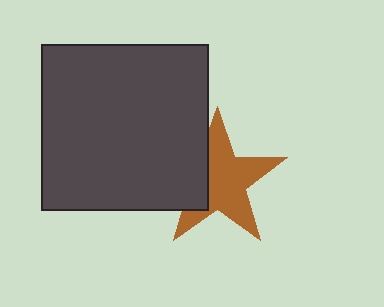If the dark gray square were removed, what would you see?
You would see the complete brown star.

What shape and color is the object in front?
The object in front is a dark gray square.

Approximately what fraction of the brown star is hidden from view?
Roughly 31% of the brown star is hidden behind the dark gray square.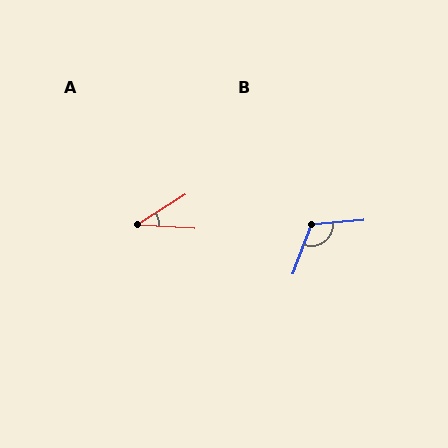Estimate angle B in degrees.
Approximately 115 degrees.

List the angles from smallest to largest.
A (36°), B (115°).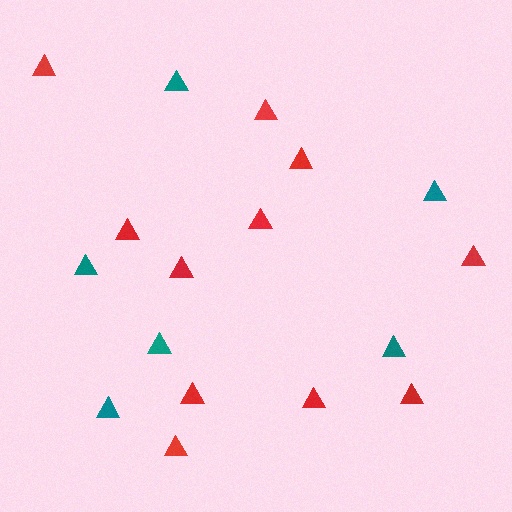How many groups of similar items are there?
There are 2 groups: one group of teal triangles (6) and one group of red triangles (11).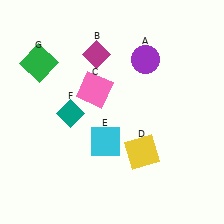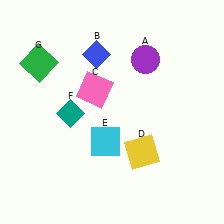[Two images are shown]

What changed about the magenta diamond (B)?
In Image 1, B is magenta. In Image 2, it changed to blue.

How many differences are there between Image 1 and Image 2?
There is 1 difference between the two images.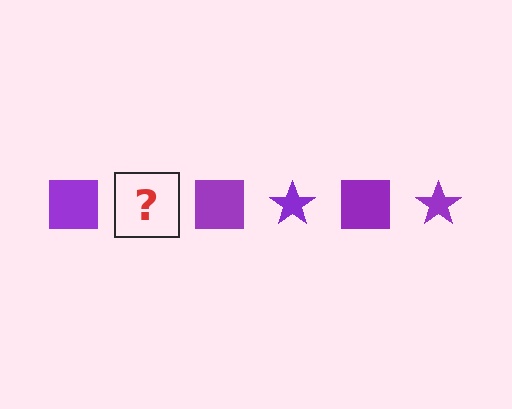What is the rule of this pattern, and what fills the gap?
The rule is that the pattern cycles through square, star shapes in purple. The gap should be filled with a purple star.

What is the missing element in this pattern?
The missing element is a purple star.